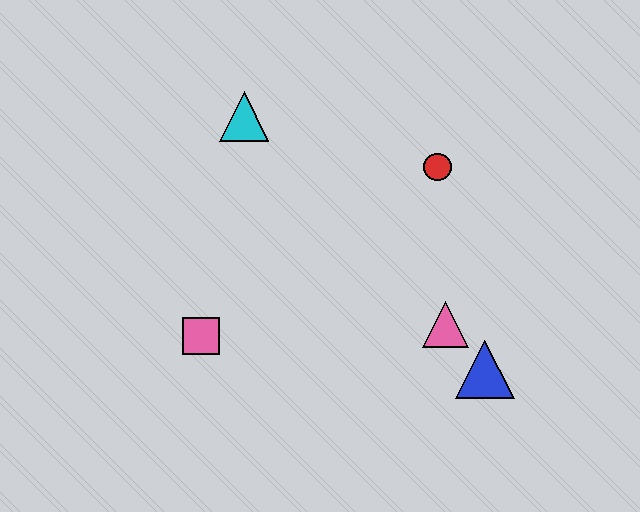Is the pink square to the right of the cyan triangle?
No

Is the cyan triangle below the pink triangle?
No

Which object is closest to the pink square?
The cyan triangle is closest to the pink square.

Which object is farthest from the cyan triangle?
The blue triangle is farthest from the cyan triangle.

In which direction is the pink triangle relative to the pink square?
The pink triangle is to the right of the pink square.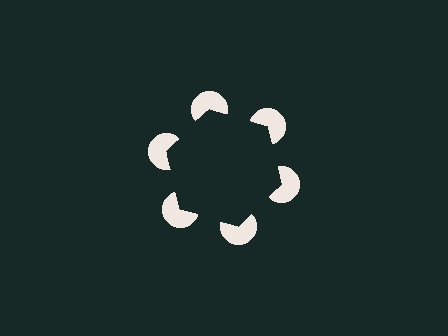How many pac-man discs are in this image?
There are 6 — one at each vertex of the illusory hexagon.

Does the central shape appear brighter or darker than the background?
It typically appears slightly darker than the background, even though no actual brightness change is drawn.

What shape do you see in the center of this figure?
An illusory hexagon — its edges are inferred from the aligned wedge cuts in the pac-man discs, not physically drawn.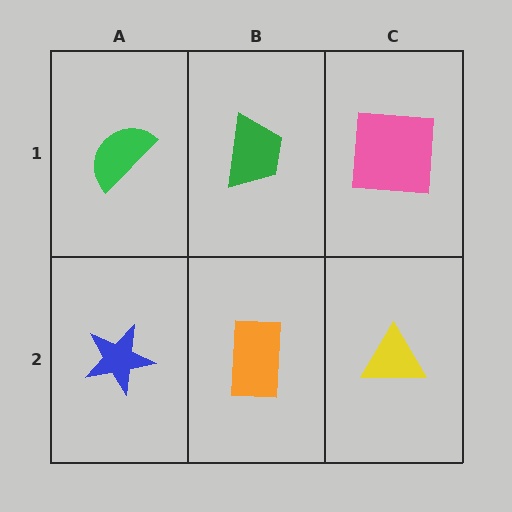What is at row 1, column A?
A green semicircle.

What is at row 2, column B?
An orange rectangle.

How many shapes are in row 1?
3 shapes.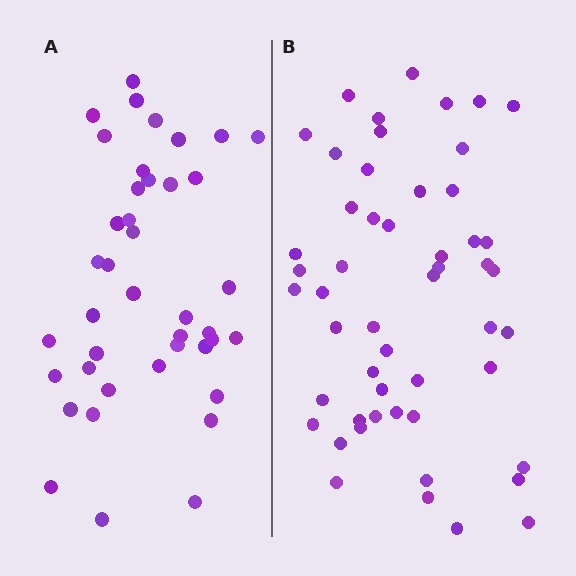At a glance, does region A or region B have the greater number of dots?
Region B (the right region) has more dots.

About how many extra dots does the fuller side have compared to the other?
Region B has roughly 12 or so more dots than region A.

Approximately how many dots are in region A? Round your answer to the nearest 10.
About 40 dots. (The exact count is 41, which rounds to 40.)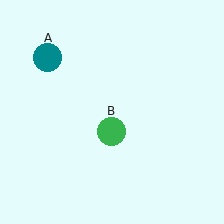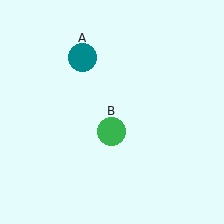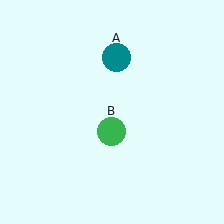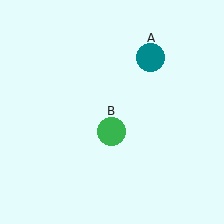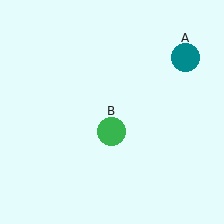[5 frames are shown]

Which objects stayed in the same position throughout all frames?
Green circle (object B) remained stationary.